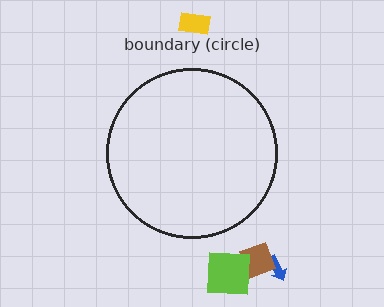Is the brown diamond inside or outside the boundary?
Outside.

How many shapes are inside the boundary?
0 inside, 4 outside.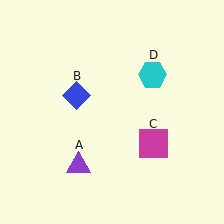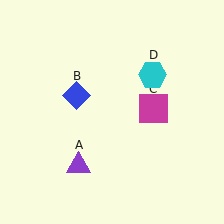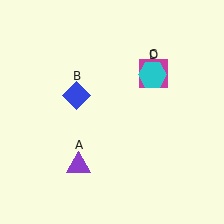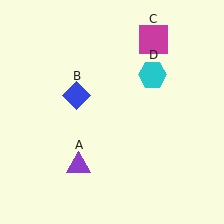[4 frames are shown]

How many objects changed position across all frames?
1 object changed position: magenta square (object C).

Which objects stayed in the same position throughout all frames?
Purple triangle (object A) and blue diamond (object B) and cyan hexagon (object D) remained stationary.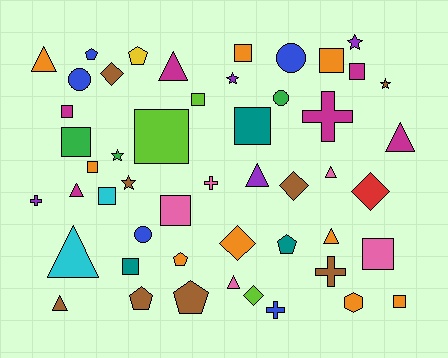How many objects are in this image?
There are 50 objects.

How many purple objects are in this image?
There are 4 purple objects.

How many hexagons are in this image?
There is 1 hexagon.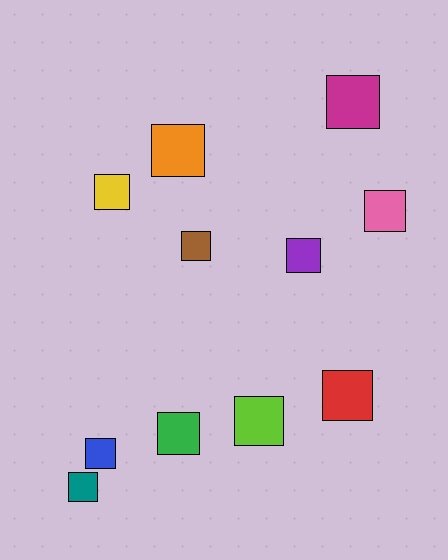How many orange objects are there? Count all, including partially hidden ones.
There is 1 orange object.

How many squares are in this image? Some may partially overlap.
There are 11 squares.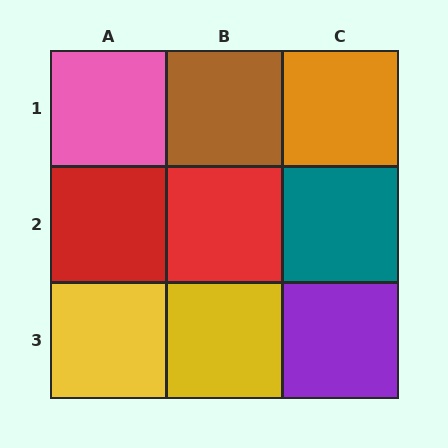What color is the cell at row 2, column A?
Red.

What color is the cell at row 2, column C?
Teal.